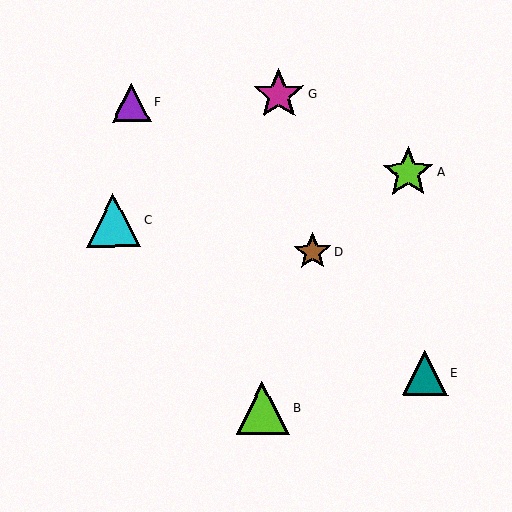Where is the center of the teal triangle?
The center of the teal triangle is at (425, 373).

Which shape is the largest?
The cyan triangle (labeled C) is the largest.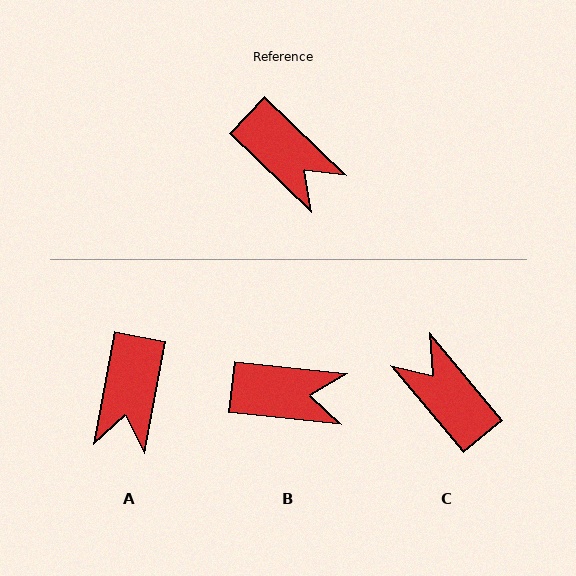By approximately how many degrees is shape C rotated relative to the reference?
Approximately 174 degrees counter-clockwise.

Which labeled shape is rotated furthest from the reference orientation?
C, about 174 degrees away.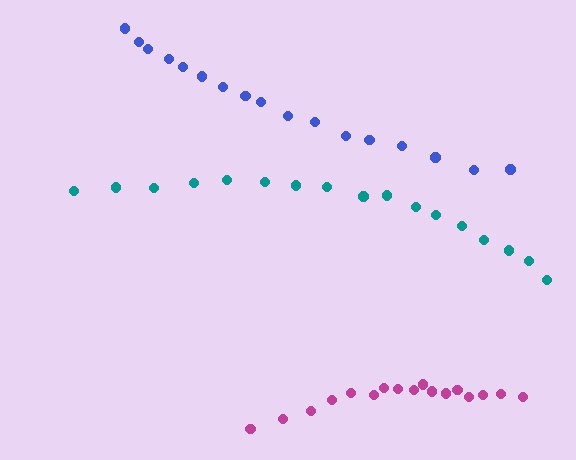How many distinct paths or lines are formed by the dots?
There are 3 distinct paths.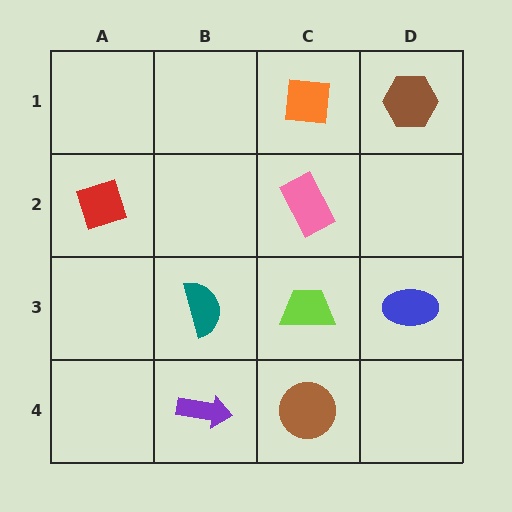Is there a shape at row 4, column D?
No, that cell is empty.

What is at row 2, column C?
A pink rectangle.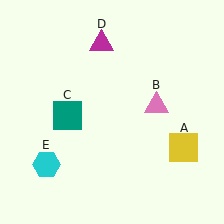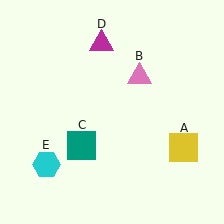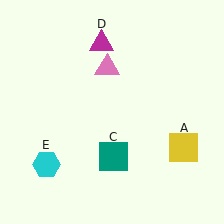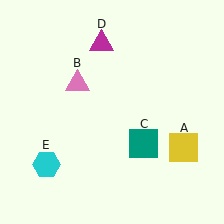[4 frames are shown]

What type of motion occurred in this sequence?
The pink triangle (object B), teal square (object C) rotated counterclockwise around the center of the scene.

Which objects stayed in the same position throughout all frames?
Yellow square (object A) and magenta triangle (object D) and cyan hexagon (object E) remained stationary.